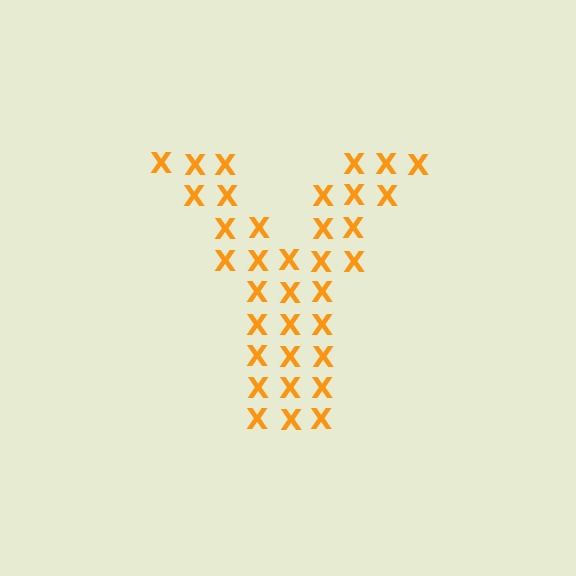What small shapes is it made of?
It is made of small letter X's.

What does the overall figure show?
The overall figure shows the letter Y.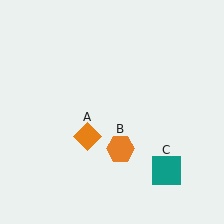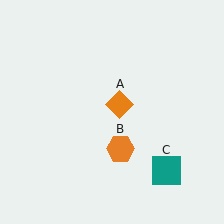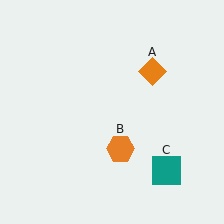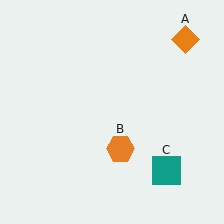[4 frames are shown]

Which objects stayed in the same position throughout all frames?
Orange hexagon (object B) and teal square (object C) remained stationary.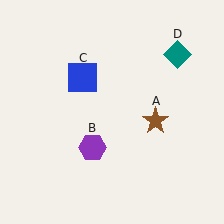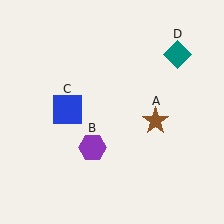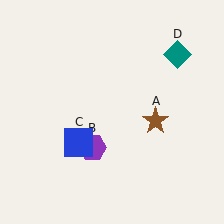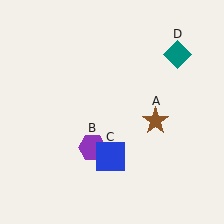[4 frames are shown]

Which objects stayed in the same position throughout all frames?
Brown star (object A) and purple hexagon (object B) and teal diamond (object D) remained stationary.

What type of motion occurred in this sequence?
The blue square (object C) rotated counterclockwise around the center of the scene.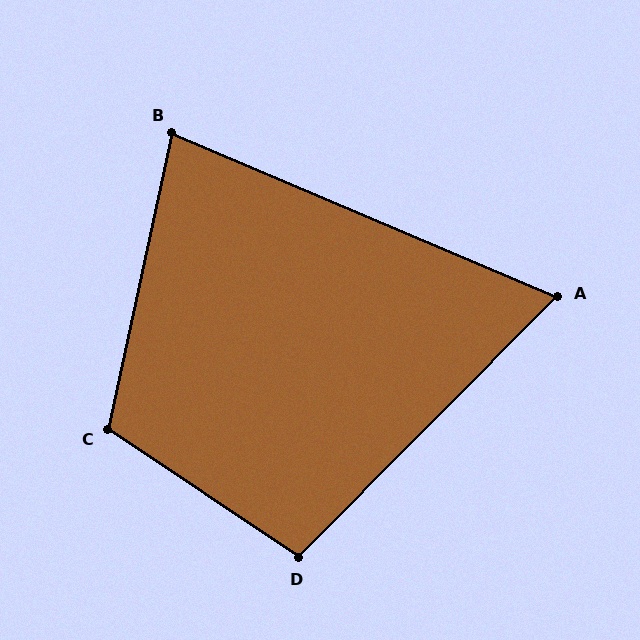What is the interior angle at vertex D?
Approximately 101 degrees (obtuse).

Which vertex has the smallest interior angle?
A, at approximately 68 degrees.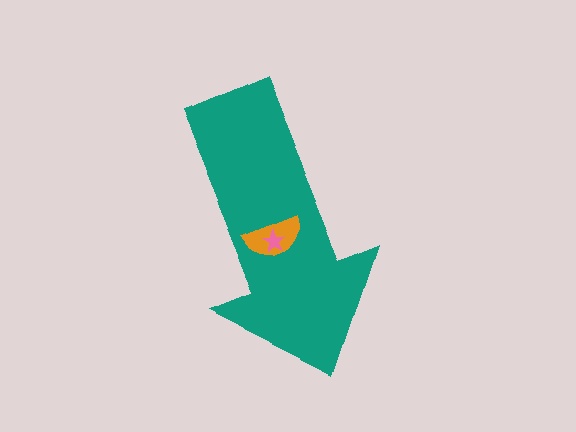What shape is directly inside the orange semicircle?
The pink star.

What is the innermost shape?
The pink star.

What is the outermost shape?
The teal arrow.